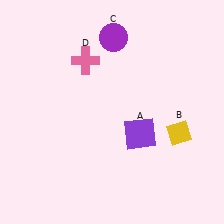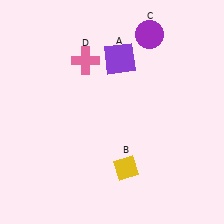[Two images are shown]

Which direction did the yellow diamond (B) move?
The yellow diamond (B) moved left.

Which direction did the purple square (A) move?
The purple square (A) moved up.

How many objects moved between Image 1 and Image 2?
3 objects moved between the two images.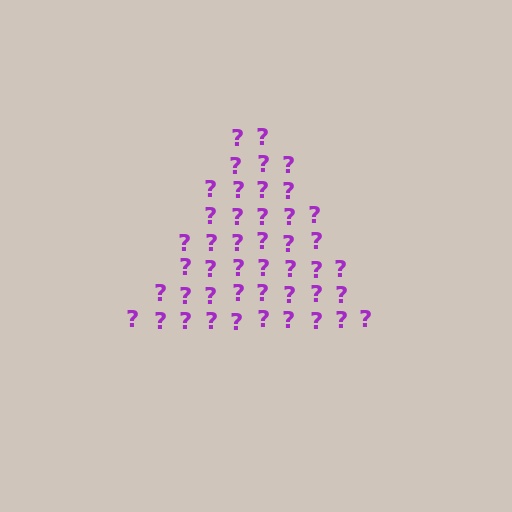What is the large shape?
The large shape is a triangle.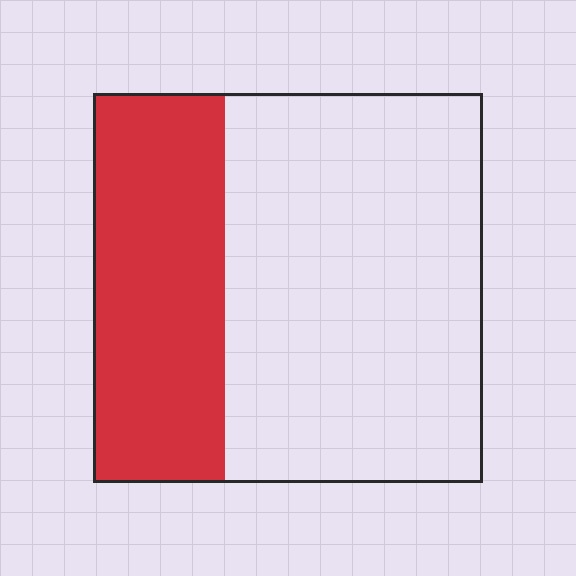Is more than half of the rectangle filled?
No.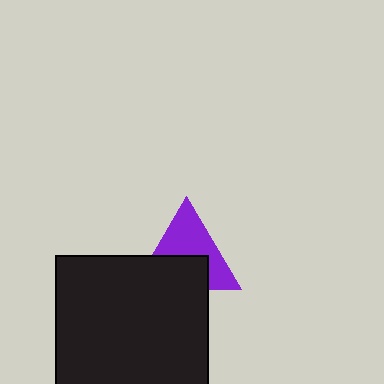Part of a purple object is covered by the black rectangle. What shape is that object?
It is a triangle.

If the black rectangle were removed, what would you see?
You would see the complete purple triangle.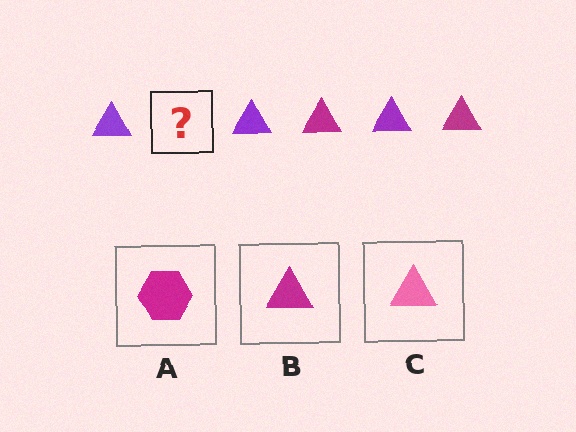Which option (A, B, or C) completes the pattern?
B.